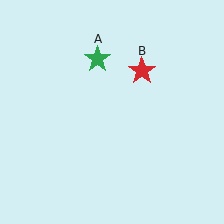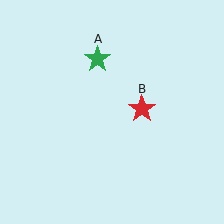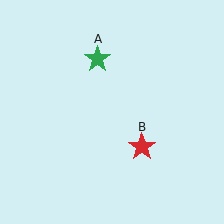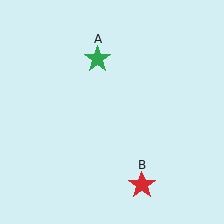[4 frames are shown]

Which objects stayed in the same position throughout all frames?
Green star (object A) remained stationary.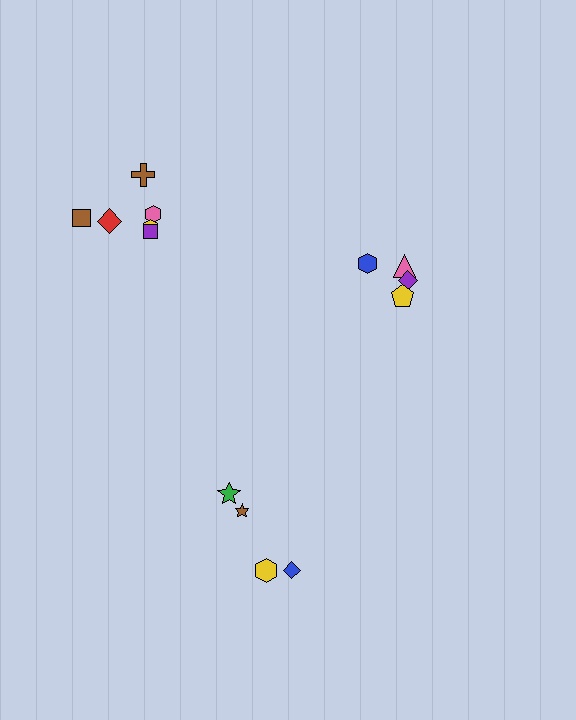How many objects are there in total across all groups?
There are 14 objects.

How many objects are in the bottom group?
There are 4 objects.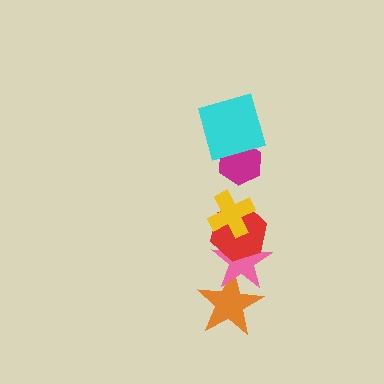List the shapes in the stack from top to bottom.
From top to bottom: the cyan square, the magenta hexagon, the yellow cross, the red hexagon, the pink star, the orange star.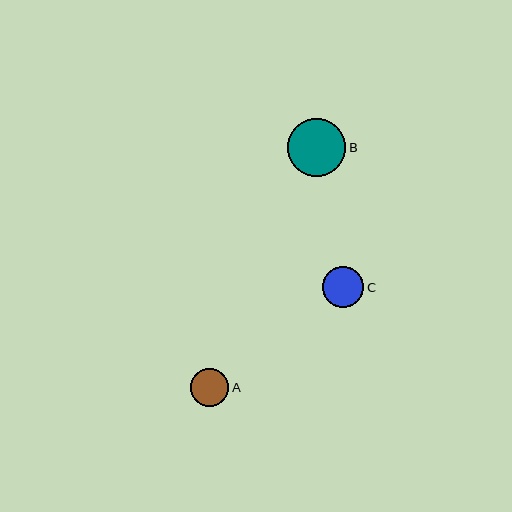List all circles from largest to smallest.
From largest to smallest: B, C, A.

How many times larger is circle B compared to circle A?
Circle B is approximately 1.5 times the size of circle A.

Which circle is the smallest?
Circle A is the smallest with a size of approximately 39 pixels.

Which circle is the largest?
Circle B is the largest with a size of approximately 58 pixels.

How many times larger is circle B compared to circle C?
Circle B is approximately 1.4 times the size of circle C.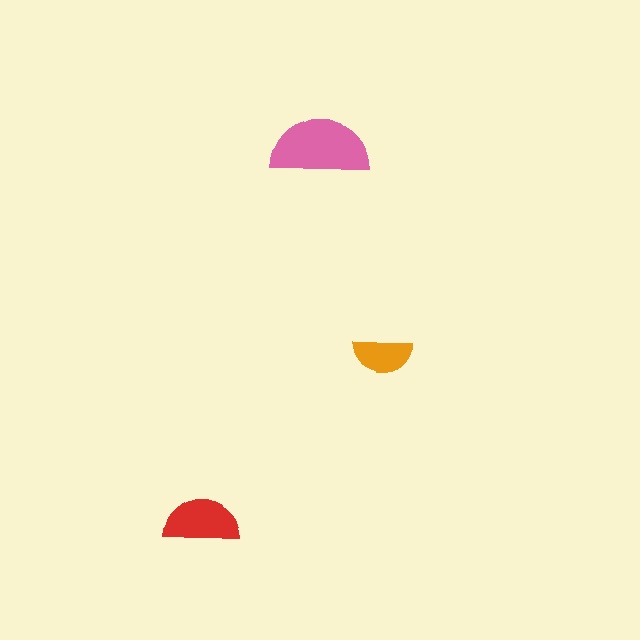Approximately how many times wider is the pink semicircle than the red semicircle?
About 1.5 times wider.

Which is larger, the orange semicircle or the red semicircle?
The red one.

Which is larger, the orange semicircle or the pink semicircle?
The pink one.